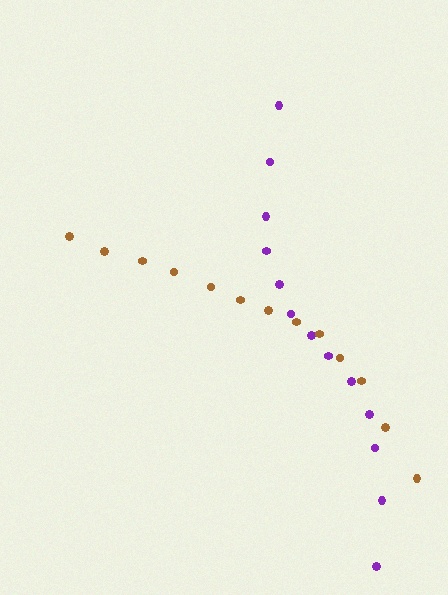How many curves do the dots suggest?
There are 2 distinct paths.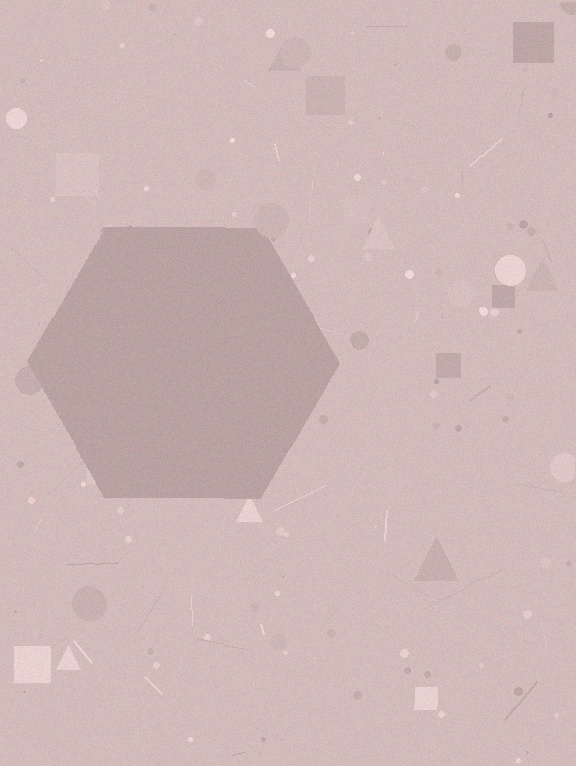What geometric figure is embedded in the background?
A hexagon is embedded in the background.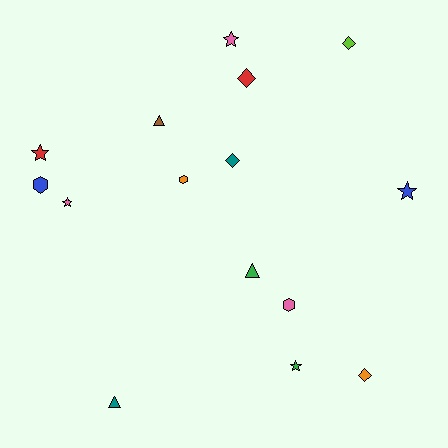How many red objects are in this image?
There are 2 red objects.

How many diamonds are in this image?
There are 4 diamonds.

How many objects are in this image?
There are 15 objects.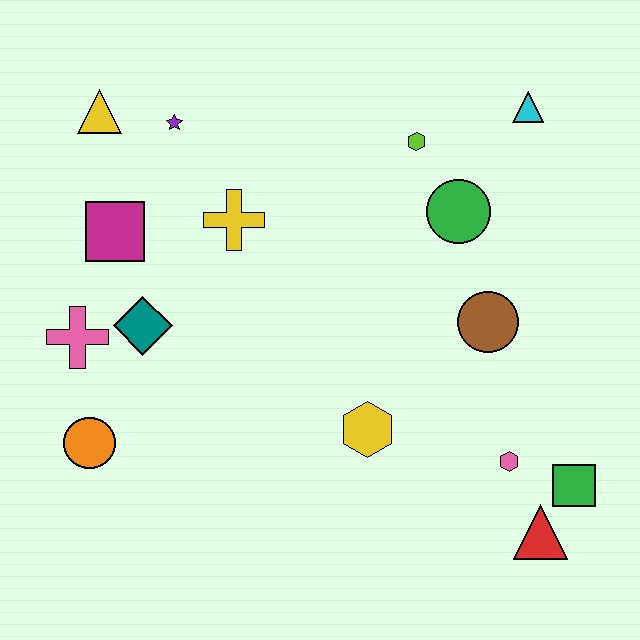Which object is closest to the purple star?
The yellow triangle is closest to the purple star.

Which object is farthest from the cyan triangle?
The orange circle is farthest from the cyan triangle.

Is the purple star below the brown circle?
No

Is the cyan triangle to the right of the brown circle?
Yes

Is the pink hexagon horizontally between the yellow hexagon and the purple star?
No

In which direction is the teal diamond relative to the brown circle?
The teal diamond is to the left of the brown circle.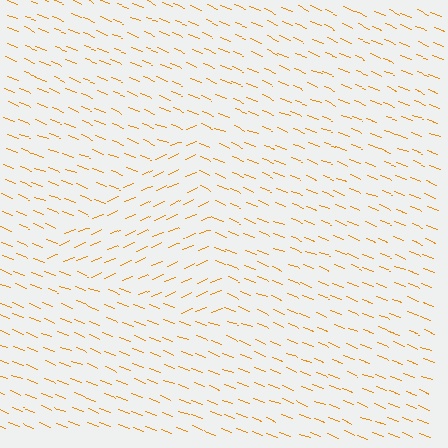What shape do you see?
I see a triangle.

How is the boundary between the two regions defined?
The boundary is defined purely by a change in line orientation (approximately 45 degrees difference). All lines are the same color and thickness.